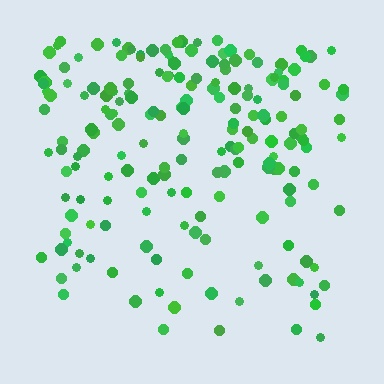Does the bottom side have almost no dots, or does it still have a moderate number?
Still a moderate number, just noticeably fewer than the top.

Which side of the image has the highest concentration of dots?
The top.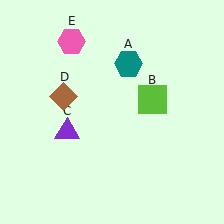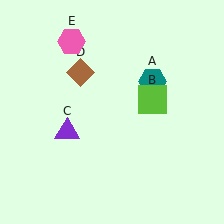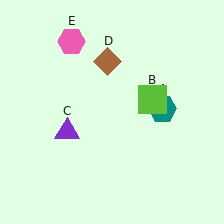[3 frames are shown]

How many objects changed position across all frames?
2 objects changed position: teal hexagon (object A), brown diamond (object D).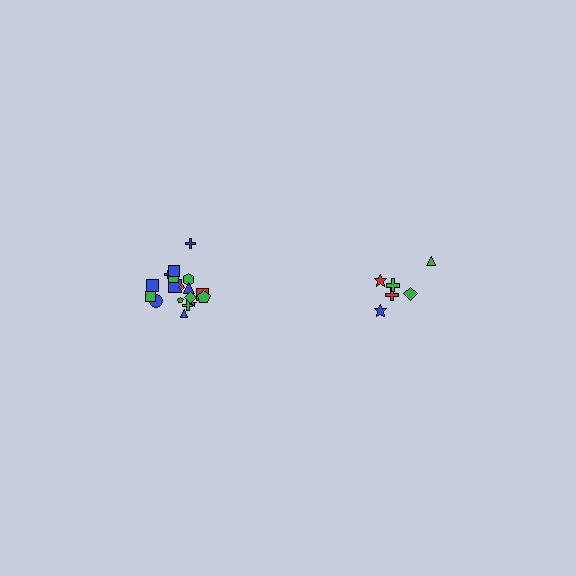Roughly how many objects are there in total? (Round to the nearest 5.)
Roughly 25 objects in total.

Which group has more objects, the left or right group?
The left group.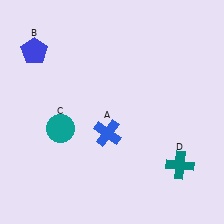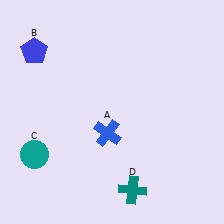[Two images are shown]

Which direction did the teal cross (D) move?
The teal cross (D) moved left.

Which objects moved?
The objects that moved are: the teal circle (C), the teal cross (D).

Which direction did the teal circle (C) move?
The teal circle (C) moved left.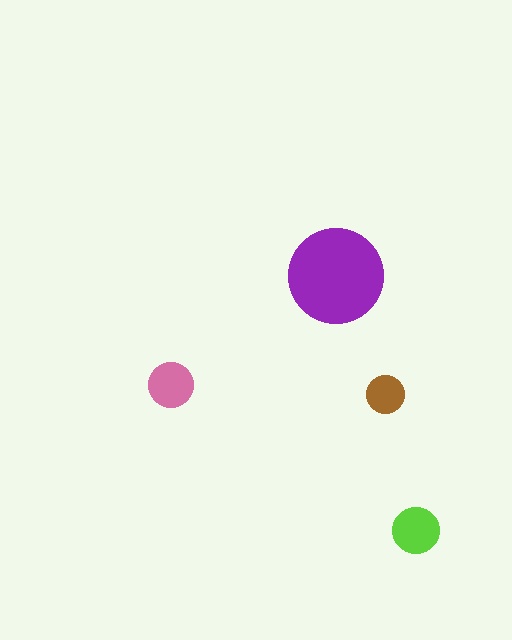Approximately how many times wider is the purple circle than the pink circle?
About 2 times wider.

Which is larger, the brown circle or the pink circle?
The pink one.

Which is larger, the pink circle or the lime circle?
The lime one.